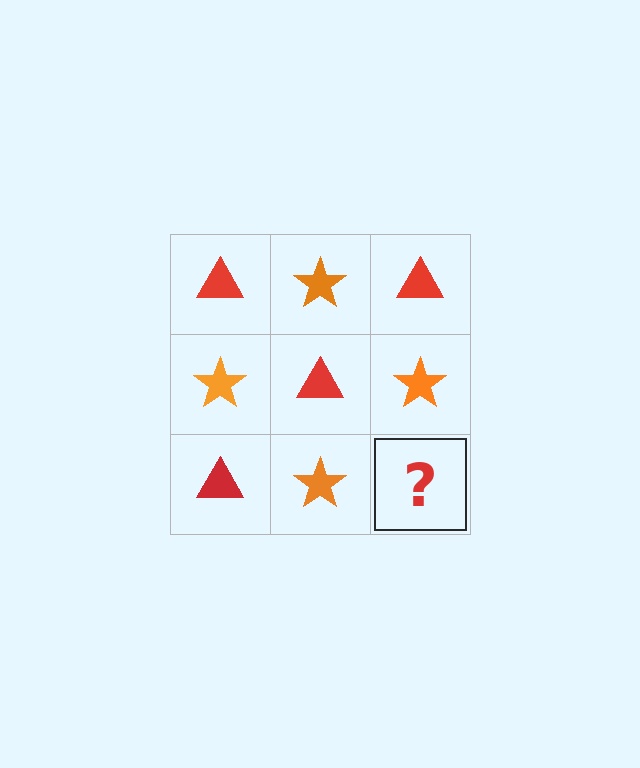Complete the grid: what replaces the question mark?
The question mark should be replaced with a red triangle.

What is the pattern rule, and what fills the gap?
The rule is that it alternates red triangle and orange star in a checkerboard pattern. The gap should be filled with a red triangle.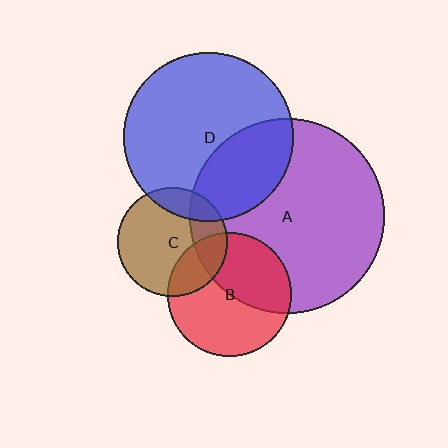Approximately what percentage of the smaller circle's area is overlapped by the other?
Approximately 25%.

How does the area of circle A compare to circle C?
Approximately 3.2 times.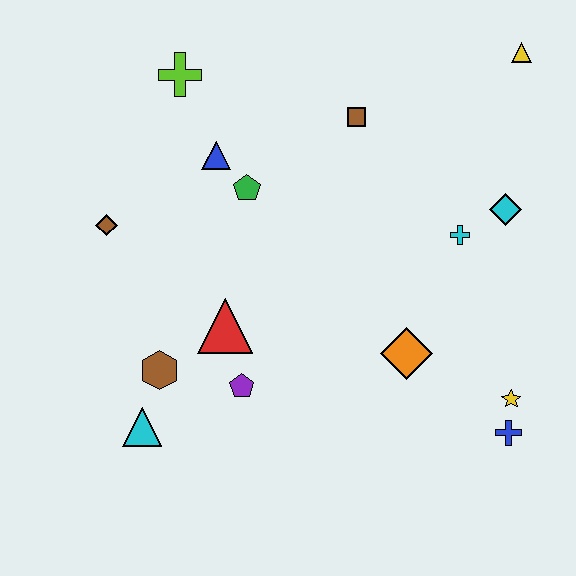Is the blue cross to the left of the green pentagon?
No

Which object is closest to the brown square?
The green pentagon is closest to the brown square.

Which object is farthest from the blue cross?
The lime cross is farthest from the blue cross.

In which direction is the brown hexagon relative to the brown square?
The brown hexagon is below the brown square.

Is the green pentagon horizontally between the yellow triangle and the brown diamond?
Yes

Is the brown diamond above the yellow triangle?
No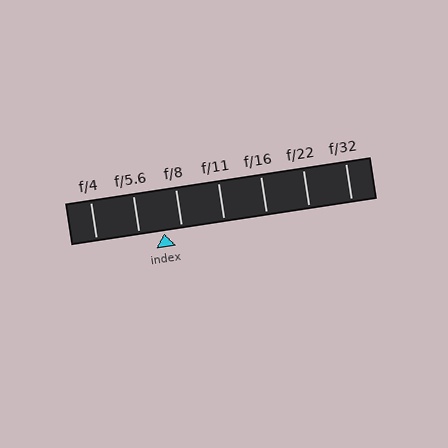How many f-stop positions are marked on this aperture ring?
There are 7 f-stop positions marked.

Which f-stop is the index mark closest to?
The index mark is closest to f/8.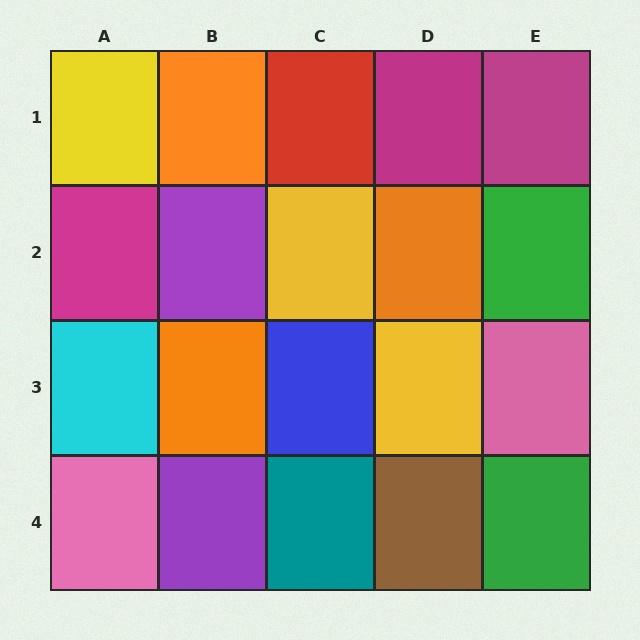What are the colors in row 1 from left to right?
Yellow, orange, red, magenta, magenta.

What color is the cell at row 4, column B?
Purple.